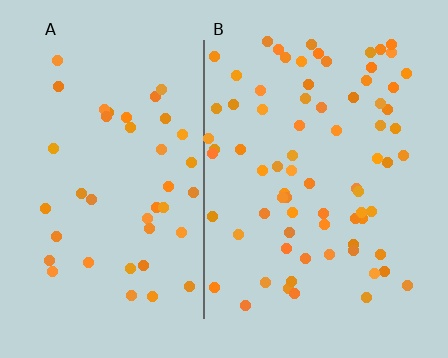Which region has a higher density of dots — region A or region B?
B (the right).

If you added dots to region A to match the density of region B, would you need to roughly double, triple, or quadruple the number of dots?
Approximately double.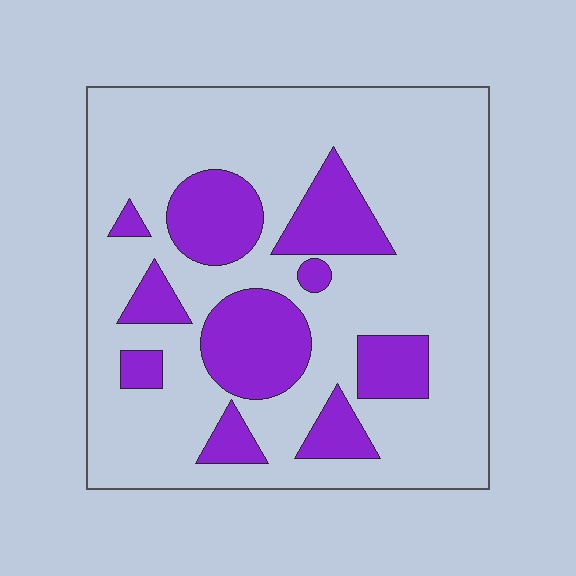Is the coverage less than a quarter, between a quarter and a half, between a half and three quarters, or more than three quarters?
Less than a quarter.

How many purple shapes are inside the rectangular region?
10.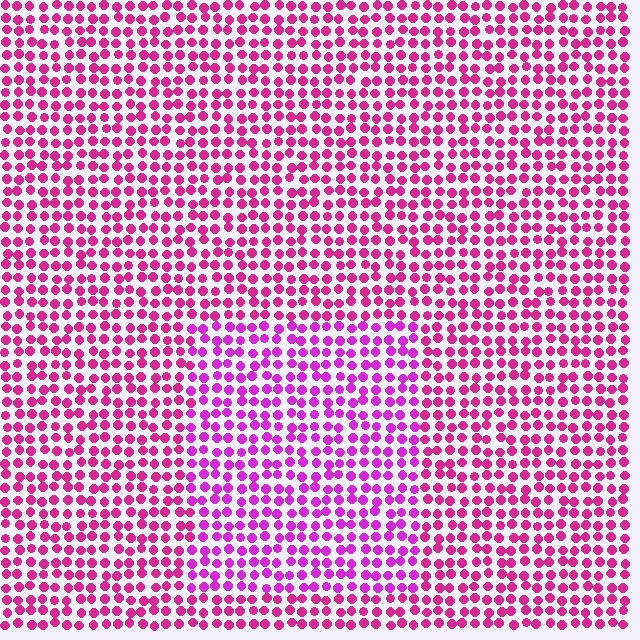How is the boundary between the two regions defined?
The boundary is defined purely by a slight shift in hue (about 24 degrees). Spacing, size, and orientation are identical on both sides.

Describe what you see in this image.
The image is filled with small magenta elements in a uniform arrangement. A rectangle-shaped region is visible where the elements are tinted to a slightly different hue, forming a subtle color boundary.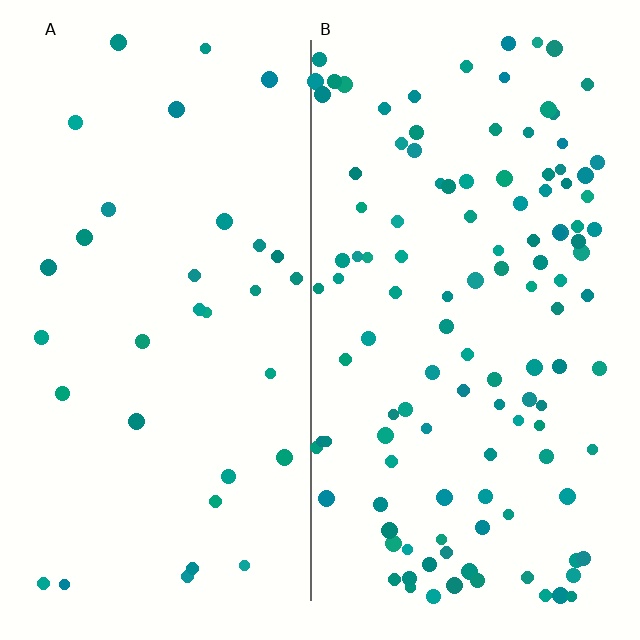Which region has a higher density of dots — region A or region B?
B (the right).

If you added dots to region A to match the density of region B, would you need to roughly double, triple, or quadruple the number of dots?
Approximately quadruple.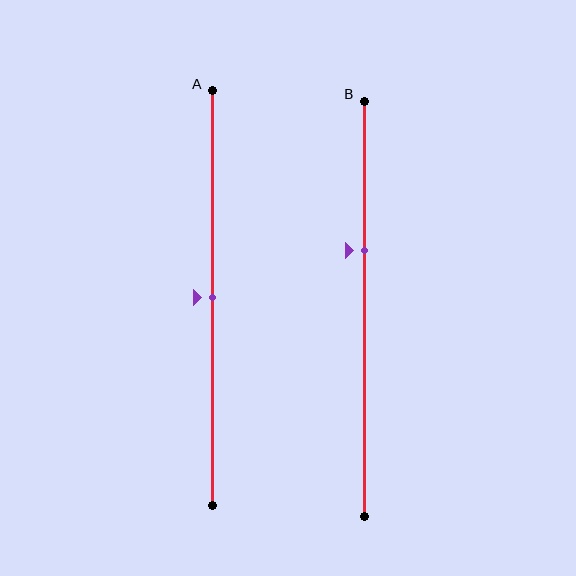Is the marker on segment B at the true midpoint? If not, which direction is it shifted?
No, the marker on segment B is shifted upward by about 14% of the segment length.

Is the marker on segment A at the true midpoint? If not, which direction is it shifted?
Yes, the marker on segment A is at the true midpoint.